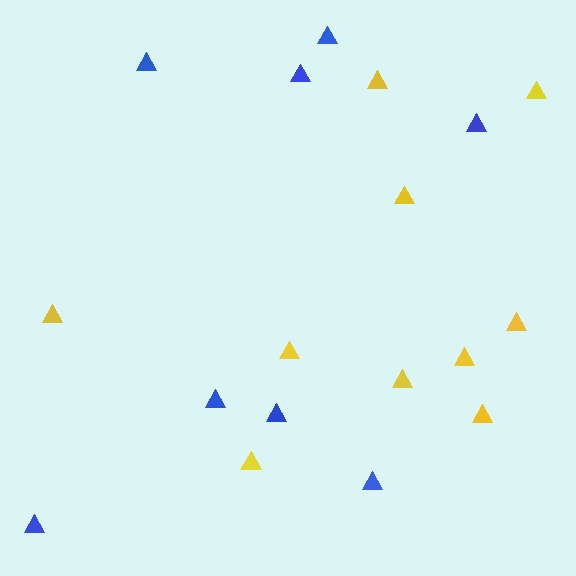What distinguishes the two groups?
There are 2 groups: one group of blue triangles (8) and one group of yellow triangles (10).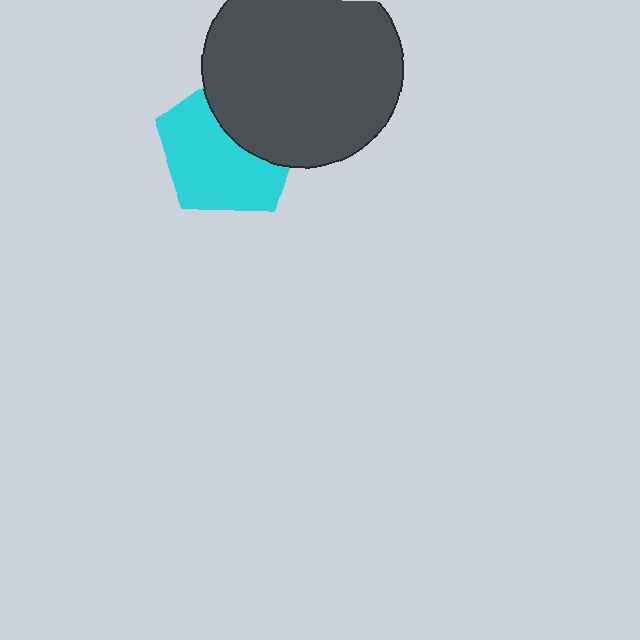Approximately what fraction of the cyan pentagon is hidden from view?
Roughly 37% of the cyan pentagon is hidden behind the dark gray circle.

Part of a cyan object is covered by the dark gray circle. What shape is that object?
It is a pentagon.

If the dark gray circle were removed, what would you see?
You would see the complete cyan pentagon.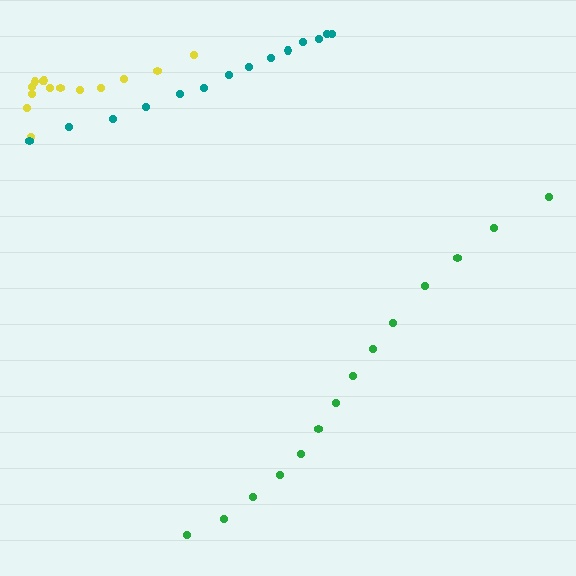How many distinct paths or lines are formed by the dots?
There are 3 distinct paths.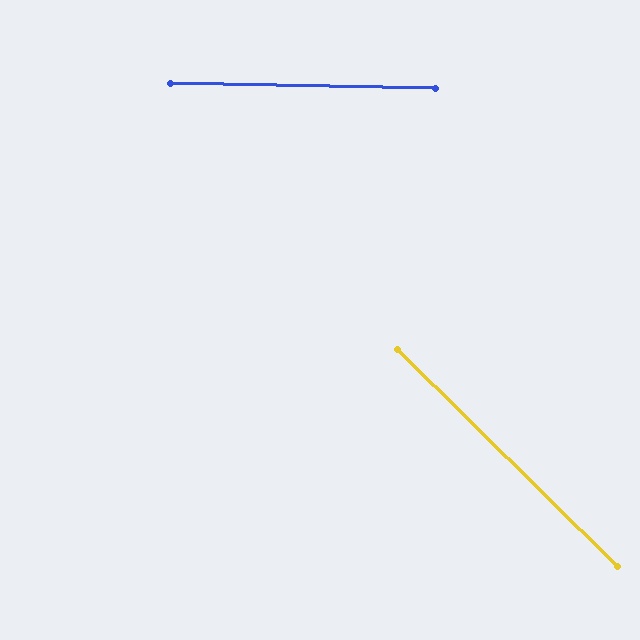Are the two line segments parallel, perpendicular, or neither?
Neither parallel nor perpendicular — they differ by about 43°.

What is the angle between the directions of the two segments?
Approximately 43 degrees.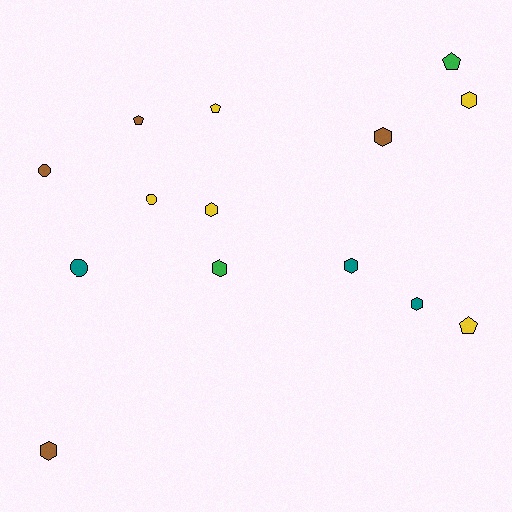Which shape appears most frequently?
Hexagon, with 7 objects.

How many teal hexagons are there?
There are 2 teal hexagons.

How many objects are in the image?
There are 14 objects.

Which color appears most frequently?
Yellow, with 5 objects.